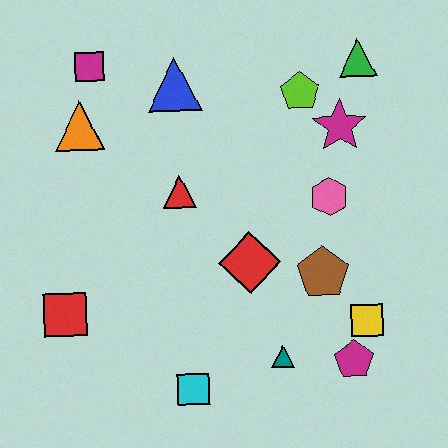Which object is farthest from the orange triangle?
The magenta pentagon is farthest from the orange triangle.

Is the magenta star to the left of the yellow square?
Yes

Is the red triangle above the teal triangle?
Yes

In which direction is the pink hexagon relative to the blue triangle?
The pink hexagon is to the right of the blue triangle.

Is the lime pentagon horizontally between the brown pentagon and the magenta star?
No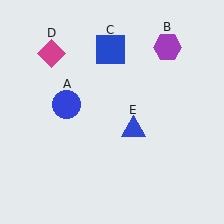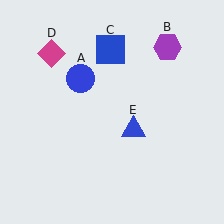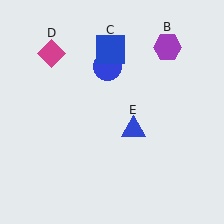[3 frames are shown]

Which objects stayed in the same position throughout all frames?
Purple hexagon (object B) and blue square (object C) and magenta diamond (object D) and blue triangle (object E) remained stationary.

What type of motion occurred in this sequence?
The blue circle (object A) rotated clockwise around the center of the scene.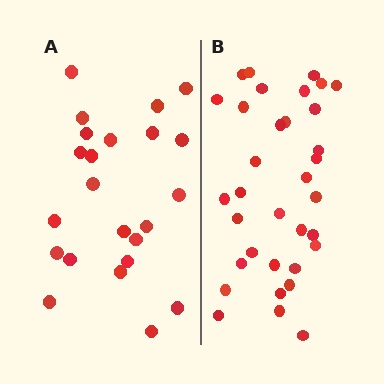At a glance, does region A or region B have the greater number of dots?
Region B (the right region) has more dots.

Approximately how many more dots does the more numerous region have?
Region B has roughly 12 or so more dots than region A.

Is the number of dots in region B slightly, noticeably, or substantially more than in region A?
Region B has substantially more. The ratio is roughly 1.5 to 1.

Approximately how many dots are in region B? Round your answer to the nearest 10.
About 30 dots. (The exact count is 34, which rounds to 30.)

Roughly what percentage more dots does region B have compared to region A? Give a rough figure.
About 50% more.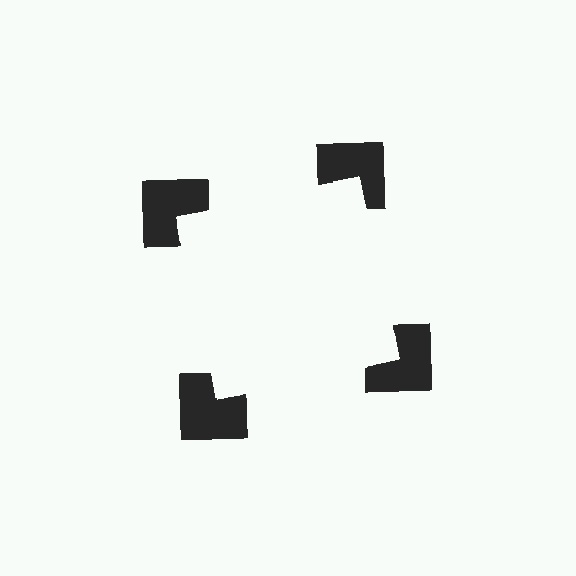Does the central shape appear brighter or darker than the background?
It typically appears slightly brighter than the background, even though no actual brightness change is drawn.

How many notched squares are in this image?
There are 4 — one at each vertex of the illusory square.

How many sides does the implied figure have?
4 sides.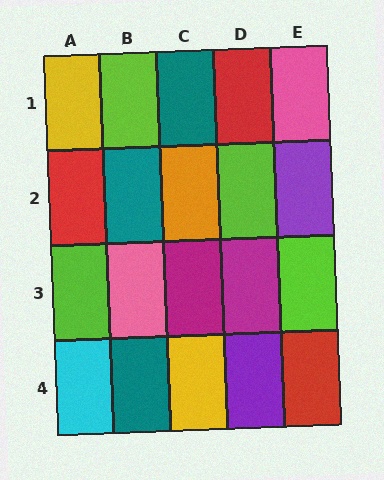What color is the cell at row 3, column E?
Lime.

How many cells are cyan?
1 cell is cyan.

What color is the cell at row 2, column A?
Red.